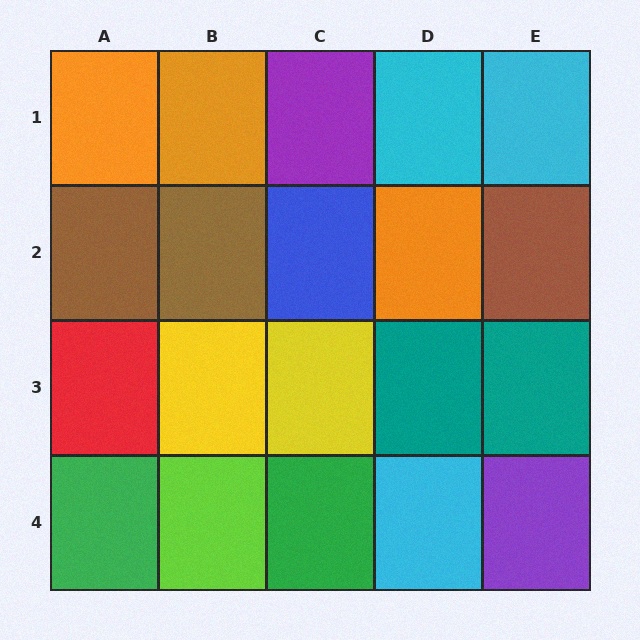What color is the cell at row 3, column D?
Teal.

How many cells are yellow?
2 cells are yellow.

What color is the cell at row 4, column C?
Green.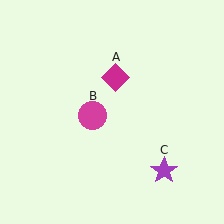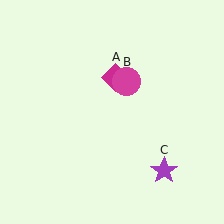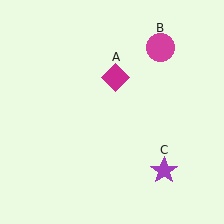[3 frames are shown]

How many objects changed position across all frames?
1 object changed position: magenta circle (object B).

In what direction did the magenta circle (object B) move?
The magenta circle (object B) moved up and to the right.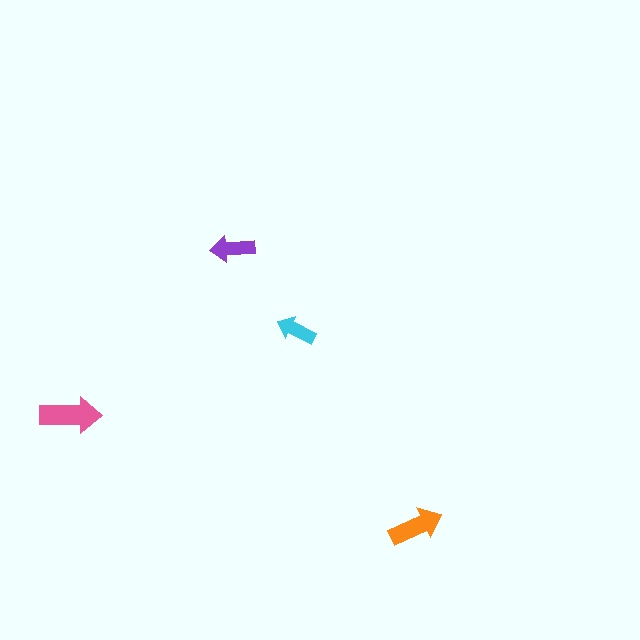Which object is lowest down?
The orange arrow is bottommost.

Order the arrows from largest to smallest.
the pink one, the orange one, the purple one, the cyan one.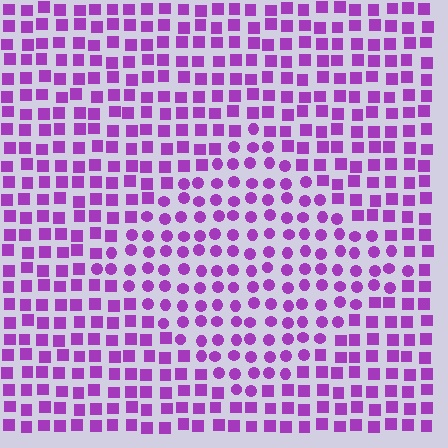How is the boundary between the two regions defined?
The boundary is defined by a change in element shape: circles inside vs. squares outside. All elements share the same color and spacing.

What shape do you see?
I see a diamond.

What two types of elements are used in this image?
The image uses circles inside the diamond region and squares outside it.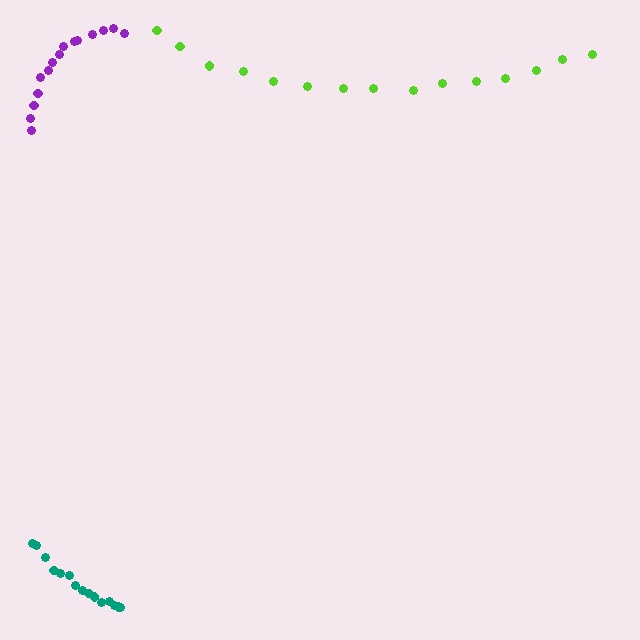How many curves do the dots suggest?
There are 3 distinct paths.